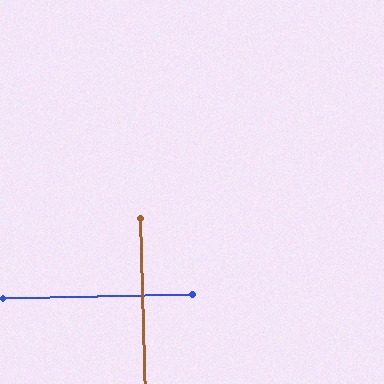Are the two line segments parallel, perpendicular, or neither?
Perpendicular — they meet at approximately 90°.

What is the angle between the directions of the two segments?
Approximately 90 degrees.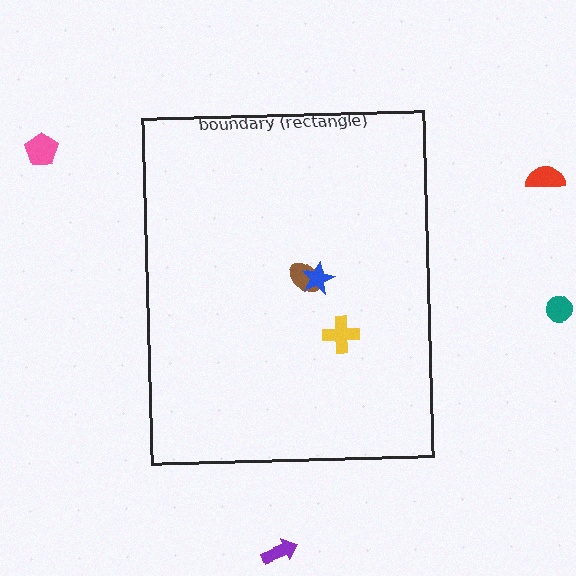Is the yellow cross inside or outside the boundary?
Inside.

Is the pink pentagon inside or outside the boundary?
Outside.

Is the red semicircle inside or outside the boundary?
Outside.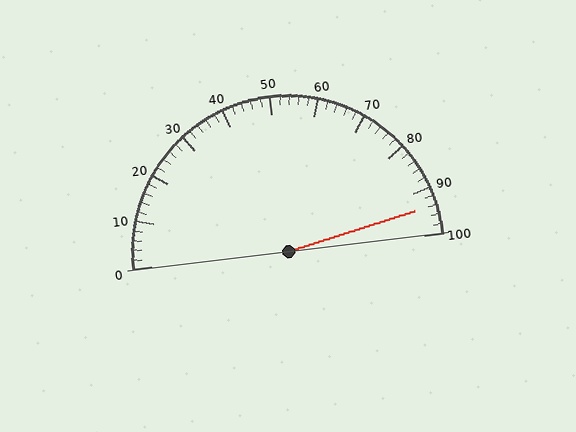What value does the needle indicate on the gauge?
The needle indicates approximately 94.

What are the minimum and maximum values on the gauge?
The gauge ranges from 0 to 100.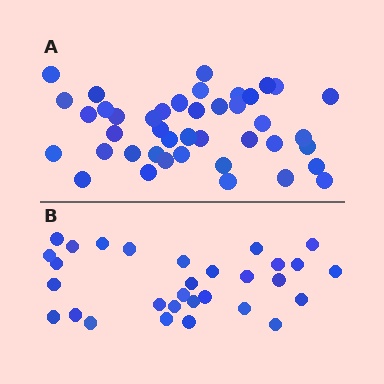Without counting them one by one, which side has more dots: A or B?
Region A (the top region) has more dots.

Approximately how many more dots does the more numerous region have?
Region A has roughly 12 or so more dots than region B.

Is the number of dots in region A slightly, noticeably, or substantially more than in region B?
Region A has noticeably more, but not dramatically so. The ratio is roughly 1.4 to 1.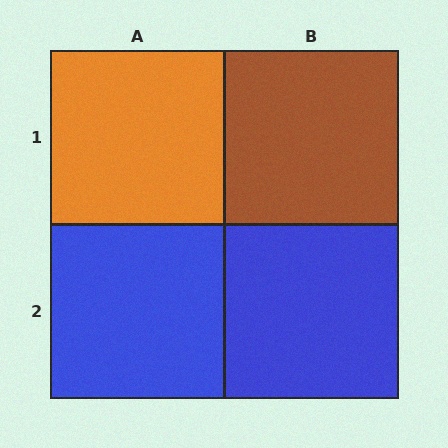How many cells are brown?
1 cell is brown.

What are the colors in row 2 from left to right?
Blue, blue.